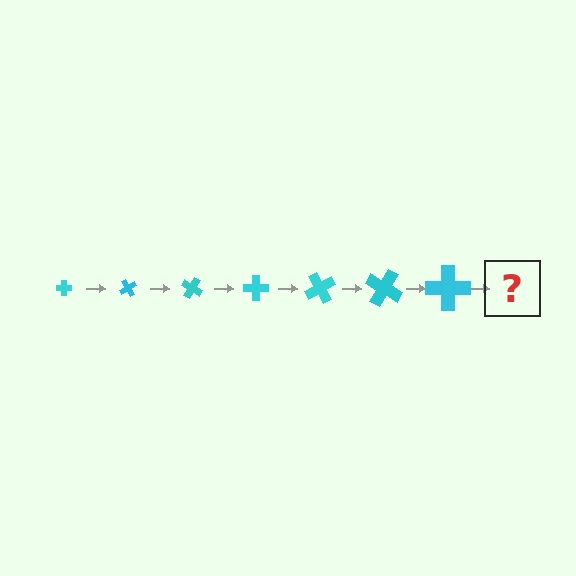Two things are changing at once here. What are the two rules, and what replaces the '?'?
The two rules are that the cross grows larger each step and it rotates 60 degrees each step. The '?' should be a cross, larger than the previous one and rotated 420 degrees from the start.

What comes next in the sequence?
The next element should be a cross, larger than the previous one and rotated 420 degrees from the start.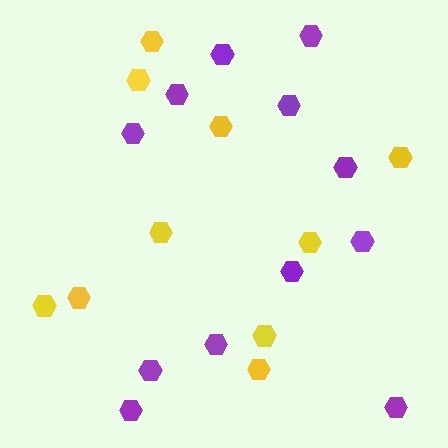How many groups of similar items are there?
There are 2 groups: one group of purple hexagons (12) and one group of yellow hexagons (10).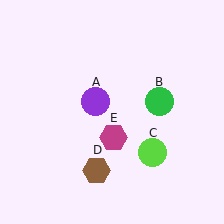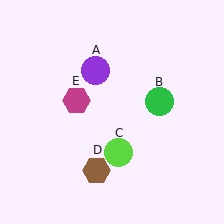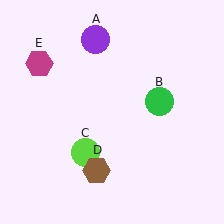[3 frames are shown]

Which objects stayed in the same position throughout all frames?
Green circle (object B) and brown hexagon (object D) remained stationary.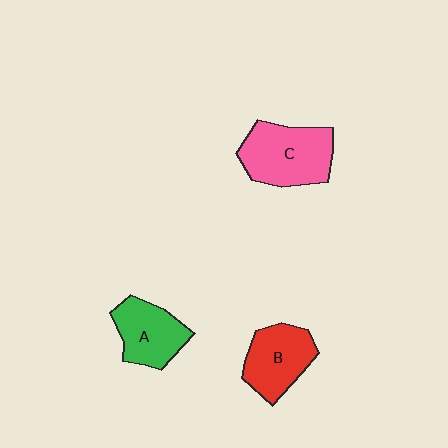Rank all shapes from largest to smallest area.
From largest to smallest: C (pink), B (red), A (green).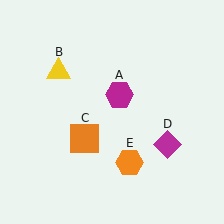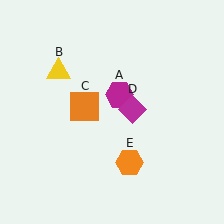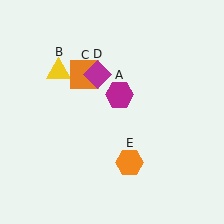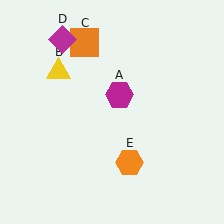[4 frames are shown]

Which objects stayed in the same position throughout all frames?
Magenta hexagon (object A) and yellow triangle (object B) and orange hexagon (object E) remained stationary.